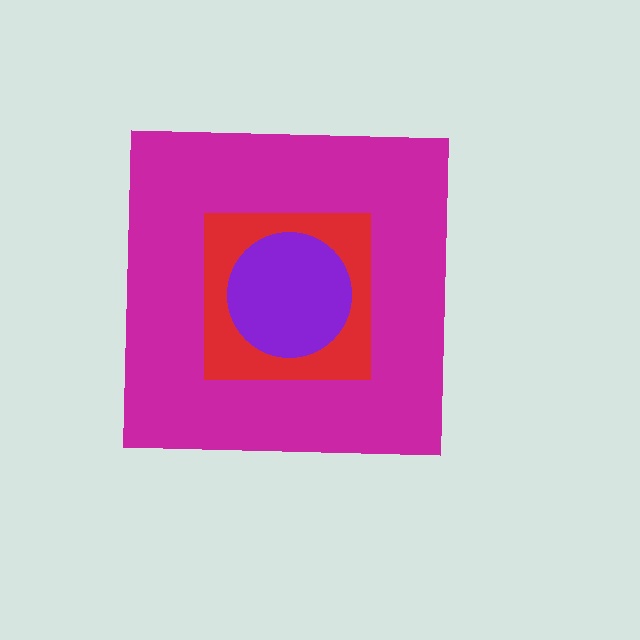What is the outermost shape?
The magenta square.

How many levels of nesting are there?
3.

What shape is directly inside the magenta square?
The red square.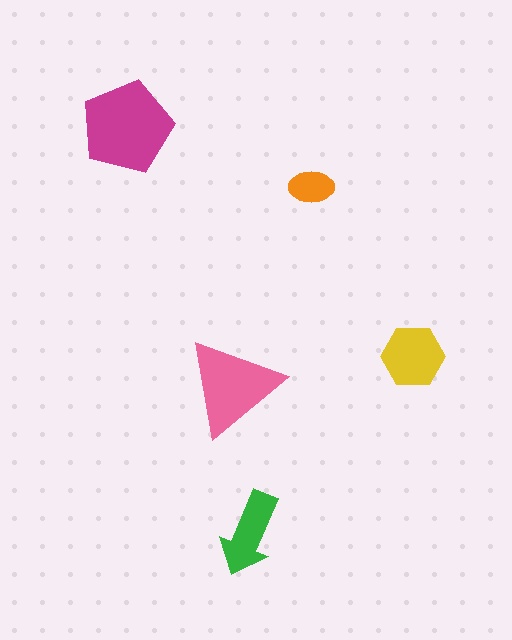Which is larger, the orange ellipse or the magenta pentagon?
The magenta pentagon.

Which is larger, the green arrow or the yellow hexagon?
The yellow hexagon.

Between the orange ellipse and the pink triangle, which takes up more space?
The pink triangle.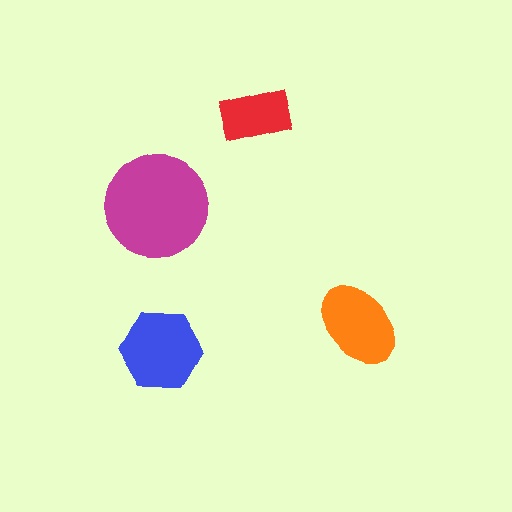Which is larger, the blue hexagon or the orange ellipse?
The blue hexagon.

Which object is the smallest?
The red rectangle.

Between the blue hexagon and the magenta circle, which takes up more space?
The magenta circle.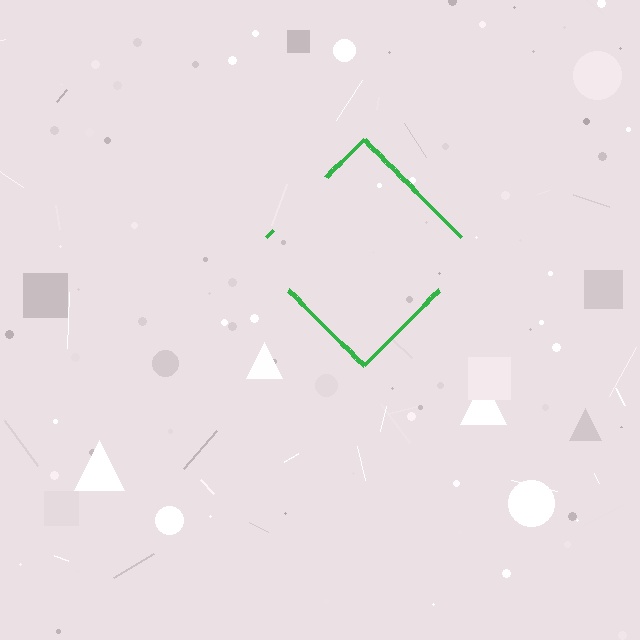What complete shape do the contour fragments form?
The contour fragments form a diamond.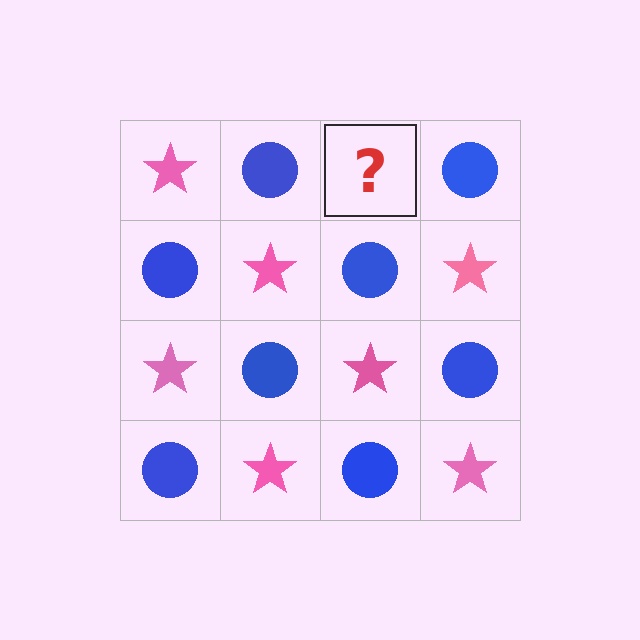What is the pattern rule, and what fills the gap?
The rule is that it alternates pink star and blue circle in a checkerboard pattern. The gap should be filled with a pink star.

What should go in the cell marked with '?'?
The missing cell should contain a pink star.